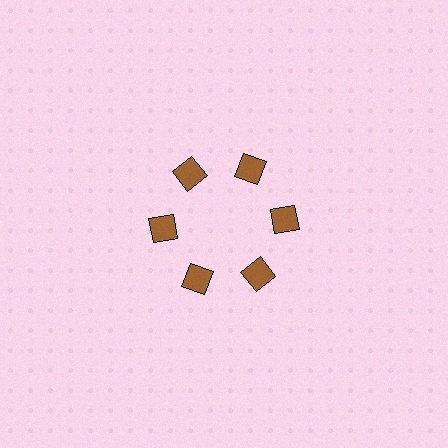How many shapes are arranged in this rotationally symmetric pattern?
There are 6 shapes, arranged in 6 groups of 1.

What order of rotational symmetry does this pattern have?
This pattern has 6-fold rotational symmetry.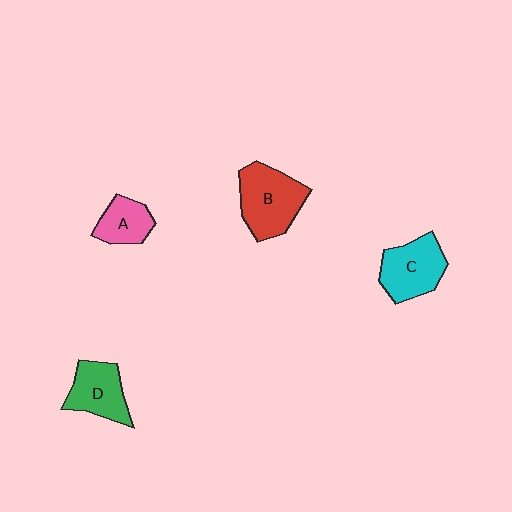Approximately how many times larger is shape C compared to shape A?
Approximately 1.5 times.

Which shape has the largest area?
Shape B (red).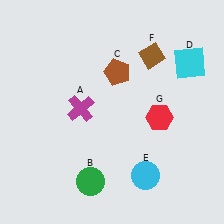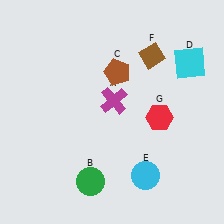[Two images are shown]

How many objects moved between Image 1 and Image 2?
1 object moved between the two images.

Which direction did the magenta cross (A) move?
The magenta cross (A) moved right.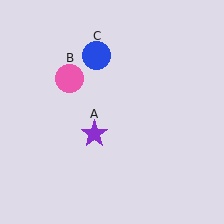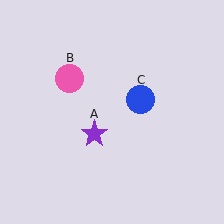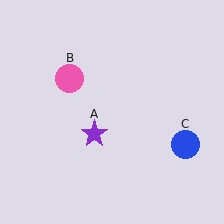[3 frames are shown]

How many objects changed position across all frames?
1 object changed position: blue circle (object C).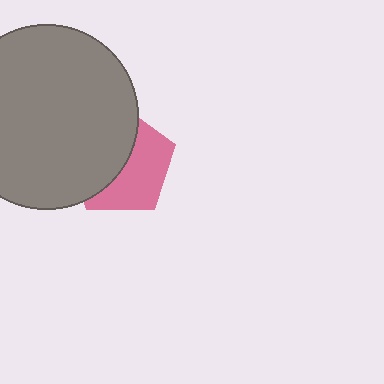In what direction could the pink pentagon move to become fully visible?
The pink pentagon could move right. That would shift it out from behind the gray circle entirely.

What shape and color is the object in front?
The object in front is a gray circle.